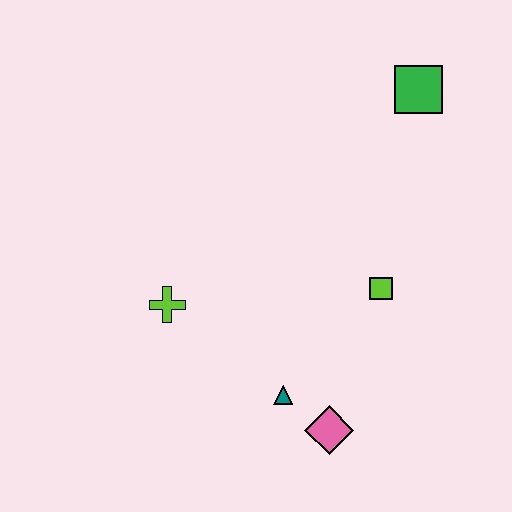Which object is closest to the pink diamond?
The teal triangle is closest to the pink diamond.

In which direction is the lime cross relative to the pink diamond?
The lime cross is to the left of the pink diamond.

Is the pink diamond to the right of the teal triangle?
Yes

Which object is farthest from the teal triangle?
The green square is farthest from the teal triangle.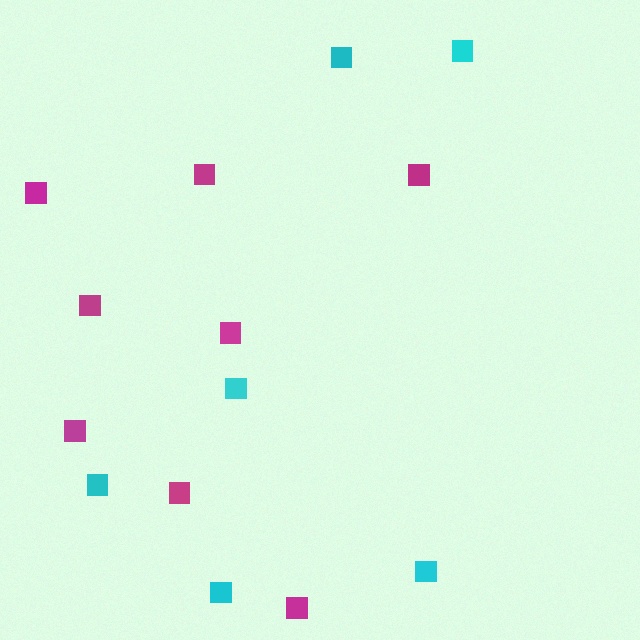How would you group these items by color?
There are 2 groups: one group of cyan squares (6) and one group of magenta squares (8).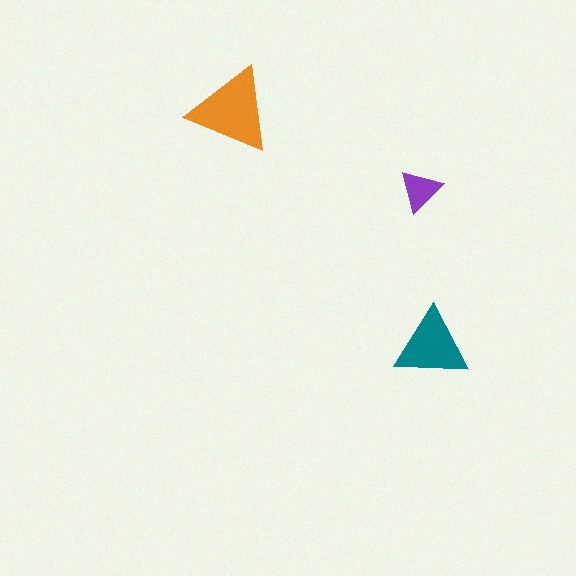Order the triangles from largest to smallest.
the orange one, the teal one, the purple one.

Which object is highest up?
The orange triangle is topmost.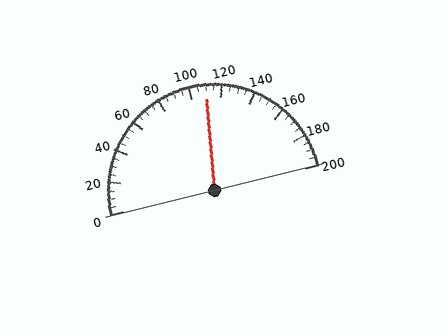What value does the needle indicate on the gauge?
The needle indicates approximately 110.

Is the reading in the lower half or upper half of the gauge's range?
The reading is in the upper half of the range (0 to 200).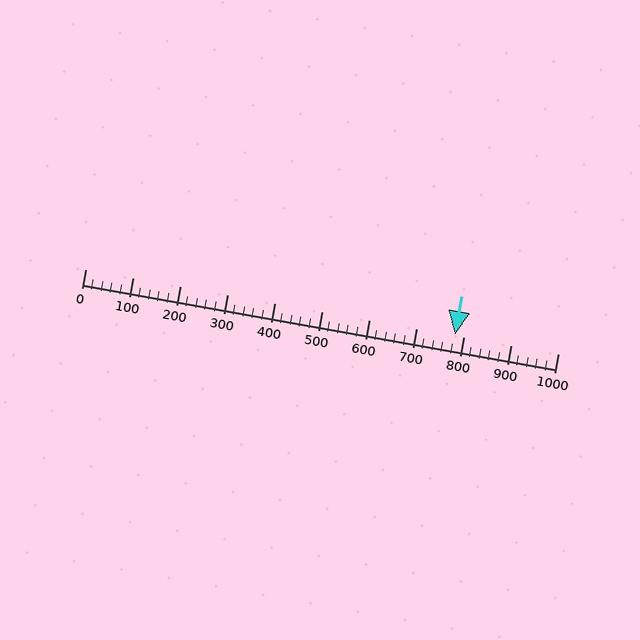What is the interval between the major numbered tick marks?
The major tick marks are spaced 100 units apart.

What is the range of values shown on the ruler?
The ruler shows values from 0 to 1000.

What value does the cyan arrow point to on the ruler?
The cyan arrow points to approximately 782.